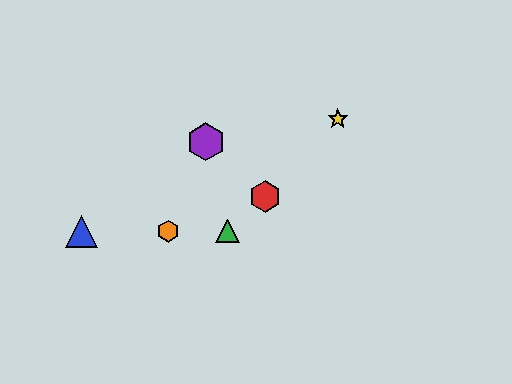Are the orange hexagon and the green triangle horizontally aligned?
Yes, both are at y≈231.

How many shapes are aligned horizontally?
3 shapes (the blue triangle, the green triangle, the orange hexagon) are aligned horizontally.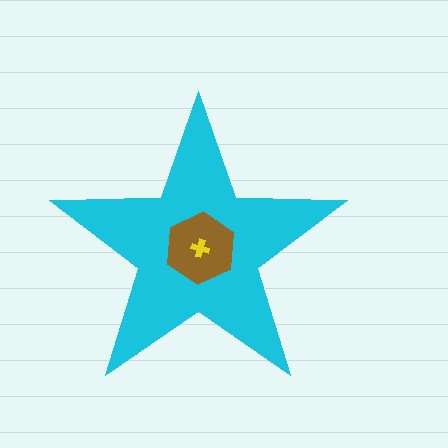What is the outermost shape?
The cyan star.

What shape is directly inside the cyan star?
The brown hexagon.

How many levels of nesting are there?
3.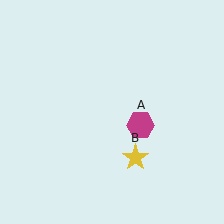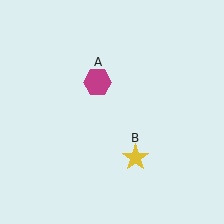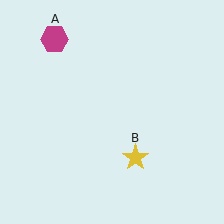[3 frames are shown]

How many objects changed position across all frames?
1 object changed position: magenta hexagon (object A).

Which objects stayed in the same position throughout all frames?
Yellow star (object B) remained stationary.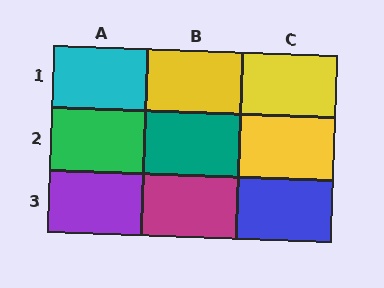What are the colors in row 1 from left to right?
Cyan, yellow, yellow.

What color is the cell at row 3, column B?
Magenta.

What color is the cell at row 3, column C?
Blue.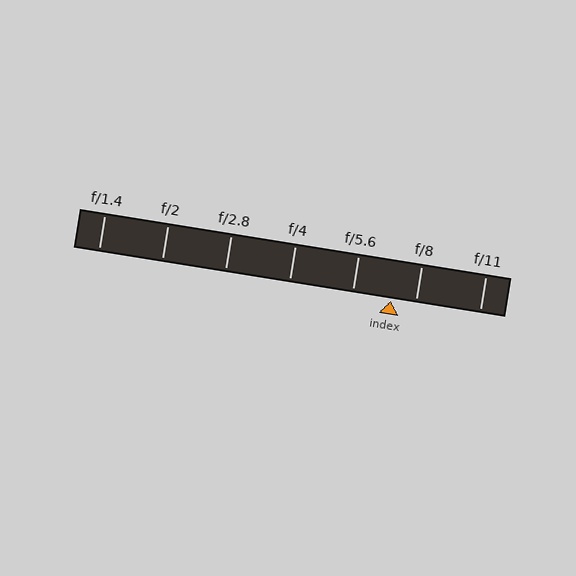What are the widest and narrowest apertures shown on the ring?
The widest aperture shown is f/1.4 and the narrowest is f/11.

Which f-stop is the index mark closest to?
The index mark is closest to f/8.